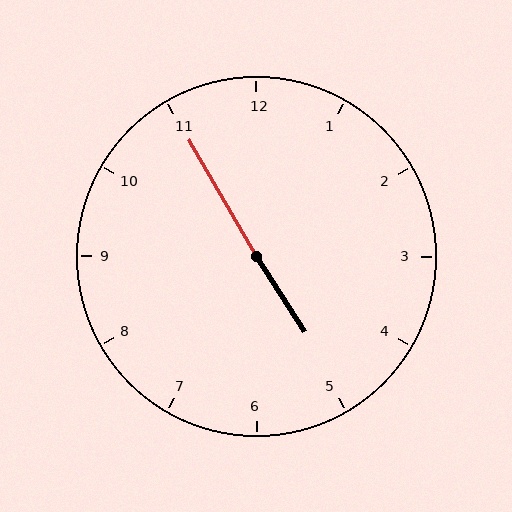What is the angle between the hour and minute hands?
Approximately 178 degrees.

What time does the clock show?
4:55.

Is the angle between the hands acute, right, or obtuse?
It is obtuse.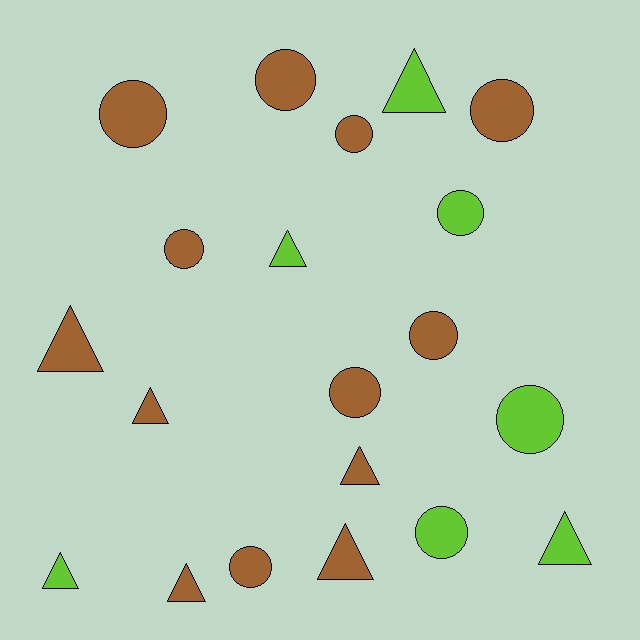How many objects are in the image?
There are 20 objects.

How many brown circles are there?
There are 8 brown circles.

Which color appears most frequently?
Brown, with 13 objects.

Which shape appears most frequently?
Circle, with 11 objects.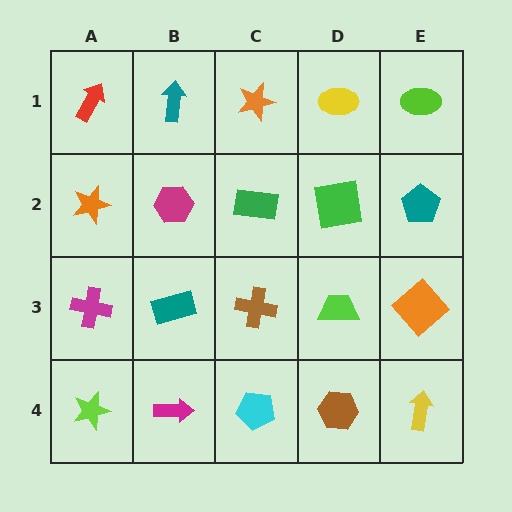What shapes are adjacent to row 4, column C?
A brown cross (row 3, column C), a magenta arrow (row 4, column B), a brown hexagon (row 4, column D).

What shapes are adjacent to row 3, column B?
A magenta hexagon (row 2, column B), a magenta arrow (row 4, column B), a magenta cross (row 3, column A), a brown cross (row 3, column C).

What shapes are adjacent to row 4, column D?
A lime trapezoid (row 3, column D), a cyan pentagon (row 4, column C), a yellow arrow (row 4, column E).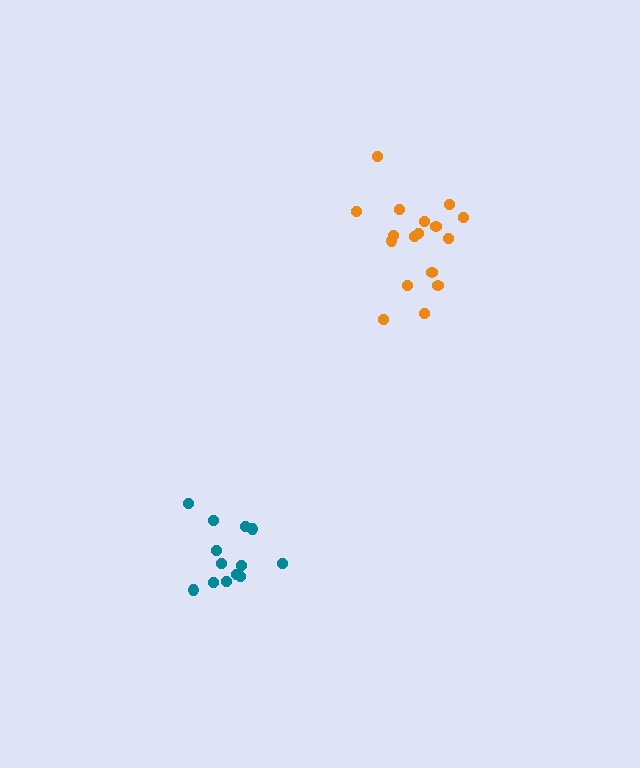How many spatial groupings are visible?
There are 2 spatial groupings.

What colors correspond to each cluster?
The clusters are colored: orange, teal.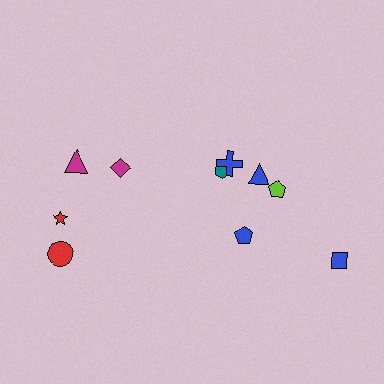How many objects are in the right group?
There are 6 objects.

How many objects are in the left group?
There are 4 objects.